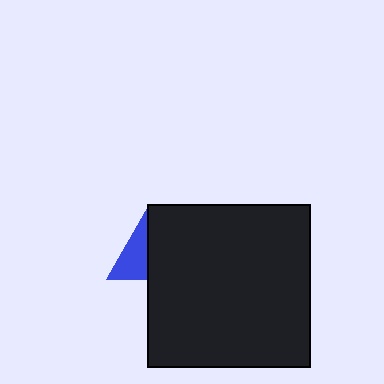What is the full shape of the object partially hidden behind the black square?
The partially hidden object is a blue triangle.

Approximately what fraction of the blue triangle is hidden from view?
Roughly 55% of the blue triangle is hidden behind the black square.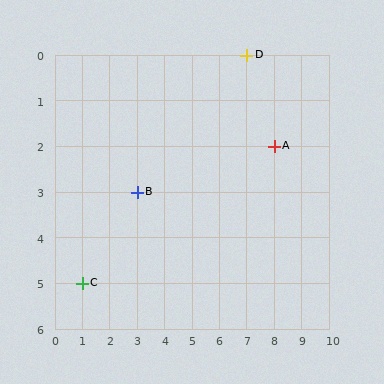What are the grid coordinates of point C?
Point C is at grid coordinates (1, 5).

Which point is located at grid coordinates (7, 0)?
Point D is at (7, 0).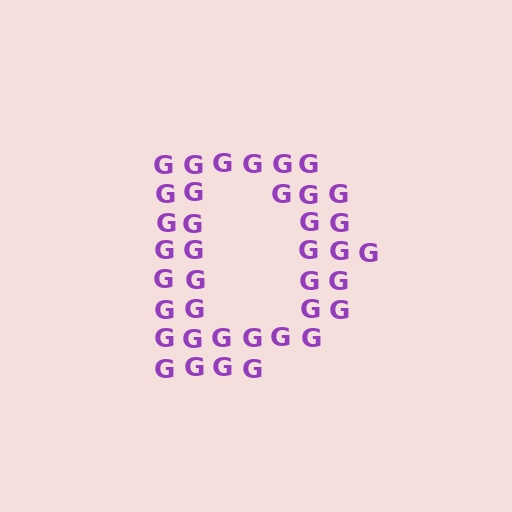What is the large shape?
The large shape is the letter D.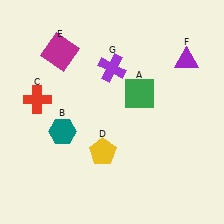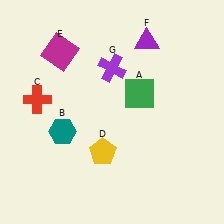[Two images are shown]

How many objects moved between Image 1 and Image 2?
1 object moved between the two images.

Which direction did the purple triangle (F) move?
The purple triangle (F) moved left.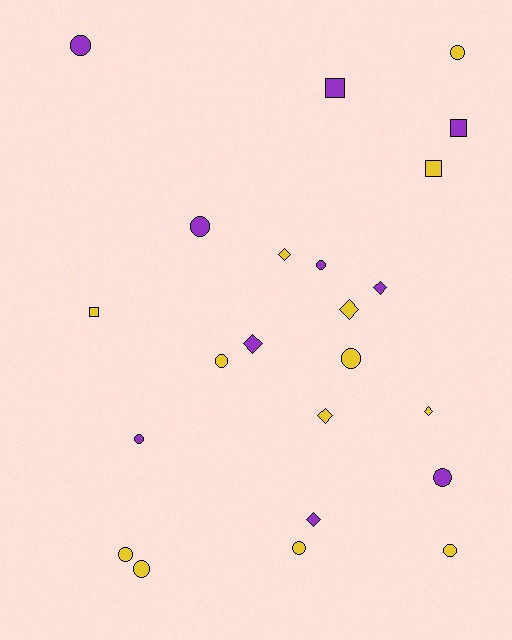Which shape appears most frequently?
Circle, with 12 objects.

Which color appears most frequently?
Yellow, with 13 objects.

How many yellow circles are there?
There are 7 yellow circles.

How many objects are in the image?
There are 23 objects.